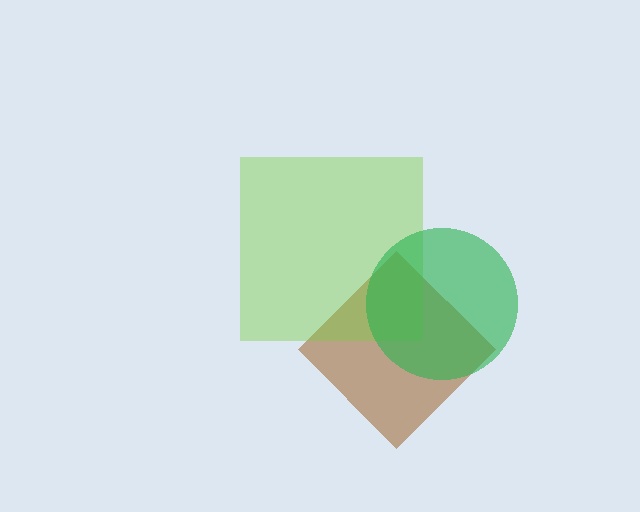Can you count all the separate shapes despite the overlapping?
Yes, there are 3 separate shapes.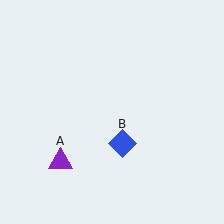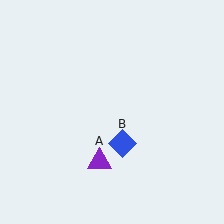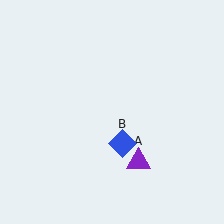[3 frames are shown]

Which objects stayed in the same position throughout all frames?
Blue diamond (object B) remained stationary.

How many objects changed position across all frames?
1 object changed position: purple triangle (object A).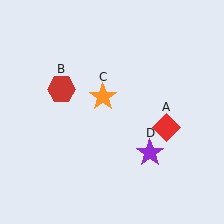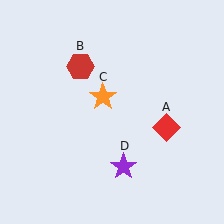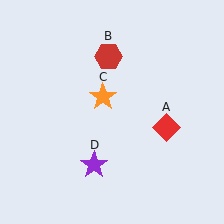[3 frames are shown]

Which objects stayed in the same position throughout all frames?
Red diamond (object A) and orange star (object C) remained stationary.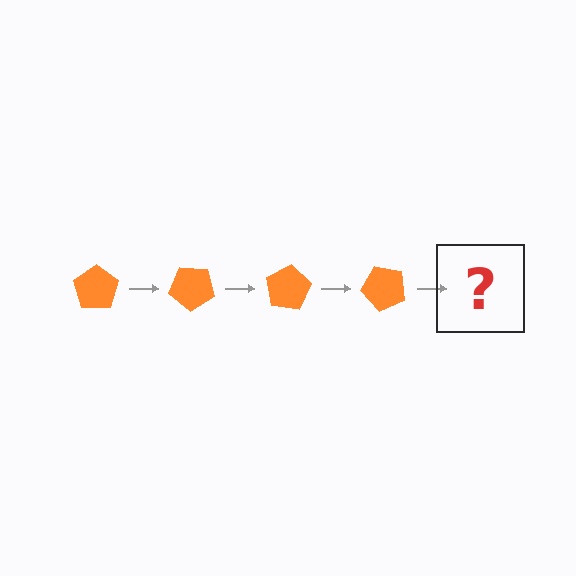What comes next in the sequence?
The next element should be an orange pentagon rotated 160 degrees.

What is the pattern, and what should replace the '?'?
The pattern is that the pentagon rotates 40 degrees each step. The '?' should be an orange pentagon rotated 160 degrees.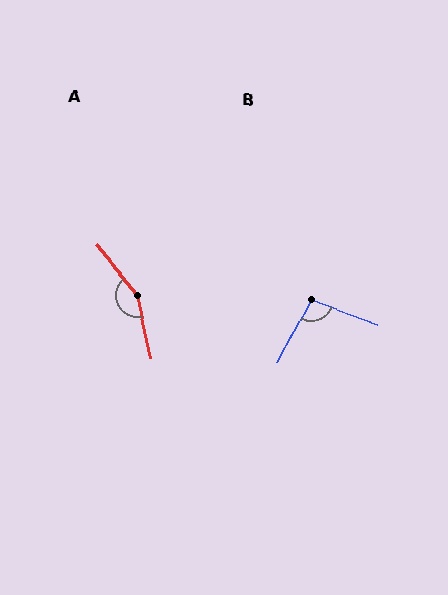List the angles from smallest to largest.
B (98°), A (153°).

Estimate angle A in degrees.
Approximately 153 degrees.